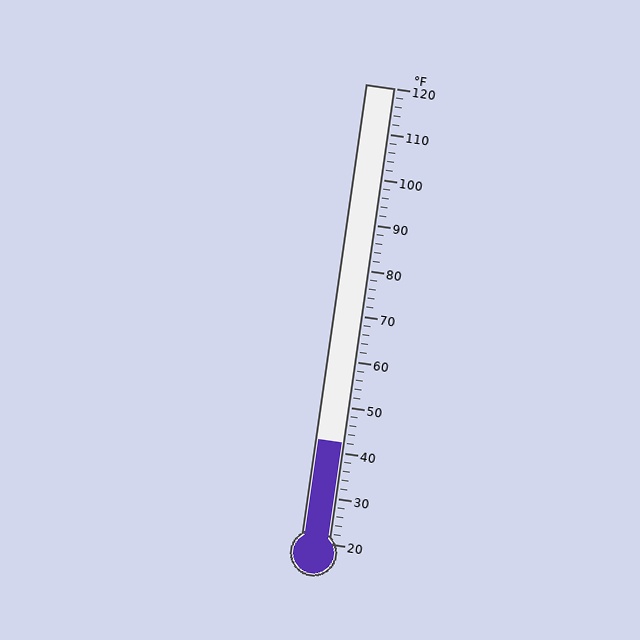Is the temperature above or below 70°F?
The temperature is below 70°F.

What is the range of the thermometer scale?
The thermometer scale ranges from 20°F to 120°F.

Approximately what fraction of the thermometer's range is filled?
The thermometer is filled to approximately 20% of its range.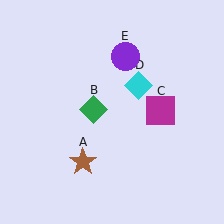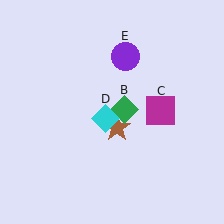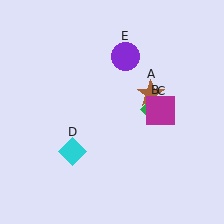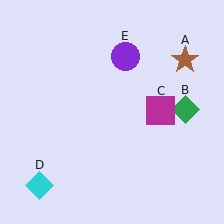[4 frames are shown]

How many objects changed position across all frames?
3 objects changed position: brown star (object A), green diamond (object B), cyan diamond (object D).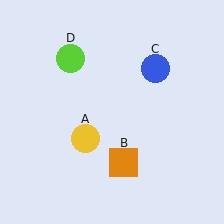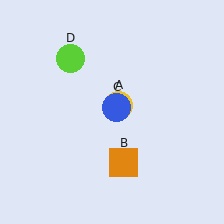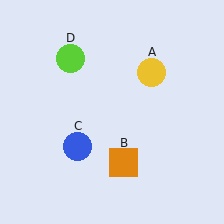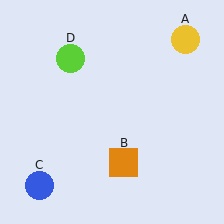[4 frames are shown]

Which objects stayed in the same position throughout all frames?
Orange square (object B) and lime circle (object D) remained stationary.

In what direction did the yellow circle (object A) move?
The yellow circle (object A) moved up and to the right.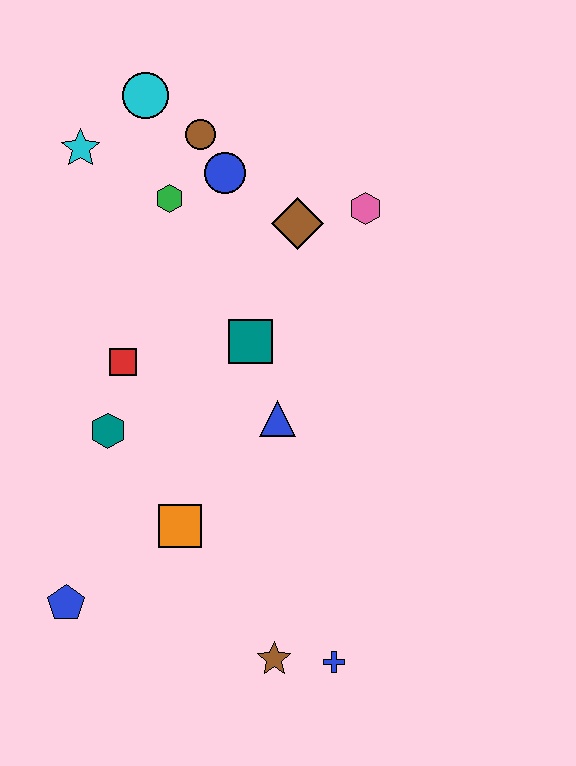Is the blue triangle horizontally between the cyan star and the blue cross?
Yes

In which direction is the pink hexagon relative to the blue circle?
The pink hexagon is to the right of the blue circle.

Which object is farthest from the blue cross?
The cyan circle is farthest from the blue cross.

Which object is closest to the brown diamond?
The pink hexagon is closest to the brown diamond.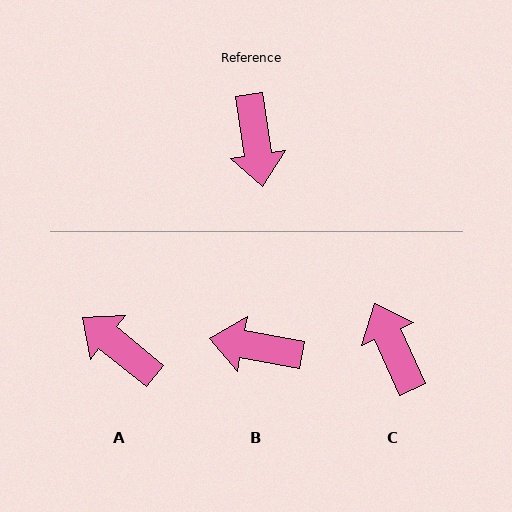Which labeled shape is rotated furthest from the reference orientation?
C, about 164 degrees away.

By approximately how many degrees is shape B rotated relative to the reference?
Approximately 109 degrees clockwise.